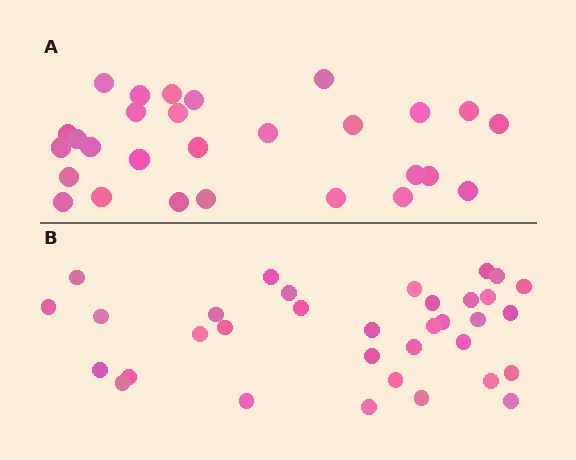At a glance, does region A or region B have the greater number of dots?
Region B (the bottom region) has more dots.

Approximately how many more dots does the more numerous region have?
Region B has about 6 more dots than region A.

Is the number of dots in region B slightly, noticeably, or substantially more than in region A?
Region B has only slightly more — the two regions are fairly close. The ratio is roughly 1.2 to 1.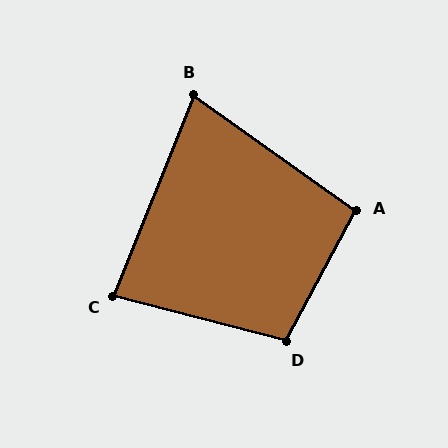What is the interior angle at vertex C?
Approximately 83 degrees (acute).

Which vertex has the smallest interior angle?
B, at approximately 76 degrees.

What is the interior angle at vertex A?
Approximately 97 degrees (obtuse).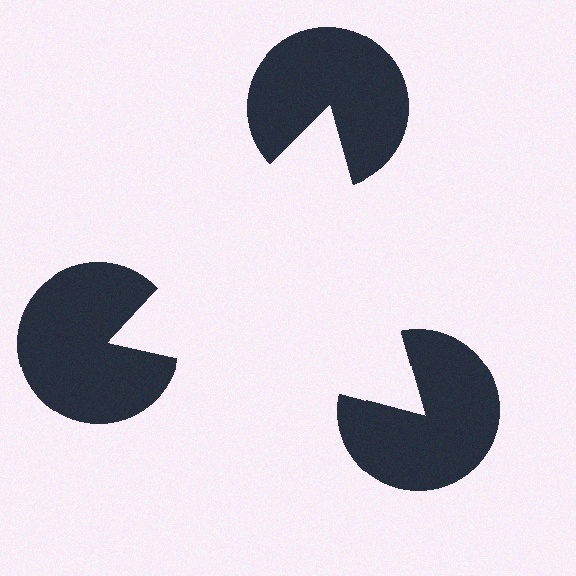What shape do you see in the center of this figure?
An illusory triangle — its edges are inferred from the aligned wedge cuts in the pac-man discs, not physically drawn.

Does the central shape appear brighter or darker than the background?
It typically appears slightly brighter than the background, even though no actual brightness change is drawn.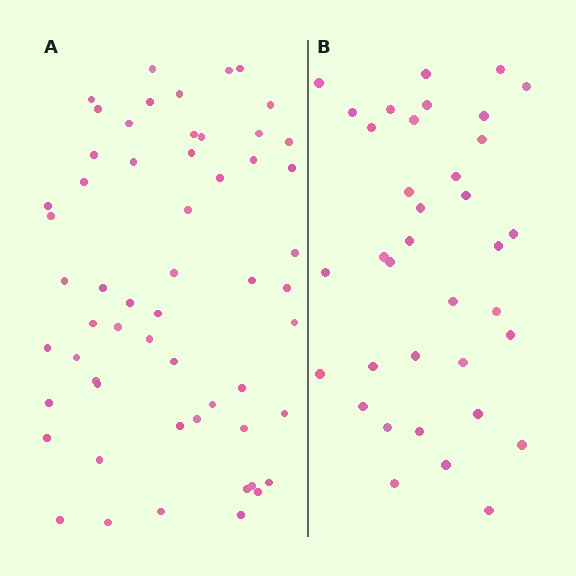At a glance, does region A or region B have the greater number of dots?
Region A (the left region) has more dots.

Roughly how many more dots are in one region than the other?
Region A has approximately 20 more dots than region B.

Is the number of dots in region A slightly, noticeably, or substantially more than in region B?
Region A has substantially more. The ratio is roughly 1.6 to 1.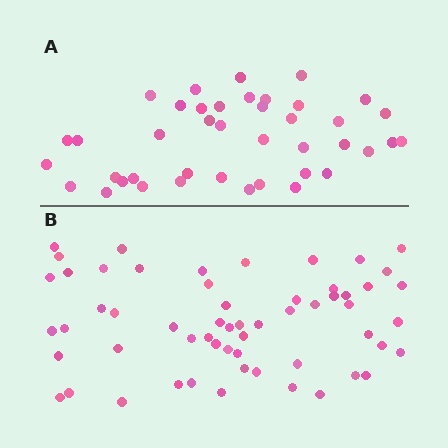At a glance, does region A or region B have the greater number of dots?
Region B (the bottom region) has more dots.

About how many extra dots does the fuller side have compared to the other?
Region B has approximately 15 more dots than region A.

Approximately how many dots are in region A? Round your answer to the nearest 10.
About 40 dots. (The exact count is 41, which rounds to 40.)